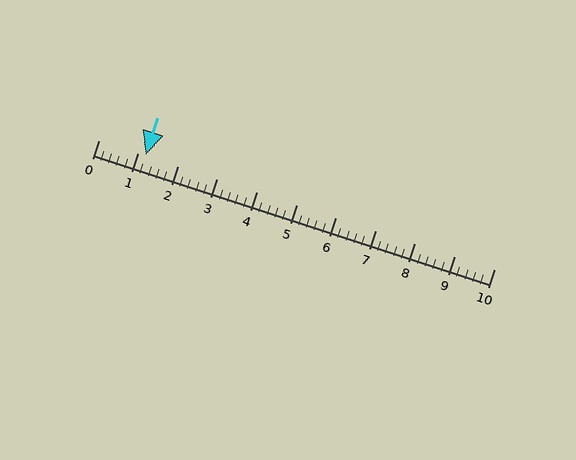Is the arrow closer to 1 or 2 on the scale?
The arrow is closer to 1.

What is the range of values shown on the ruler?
The ruler shows values from 0 to 10.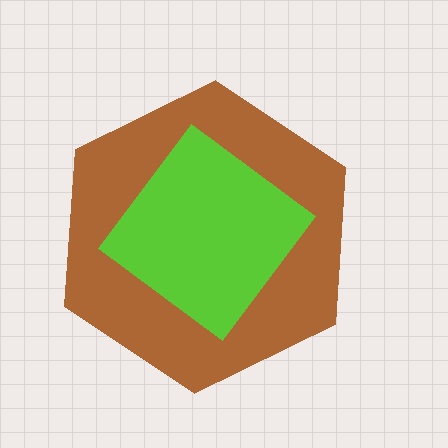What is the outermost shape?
The brown hexagon.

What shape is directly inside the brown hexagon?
The lime diamond.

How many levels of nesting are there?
2.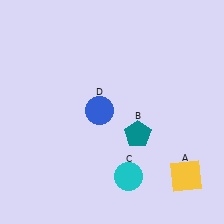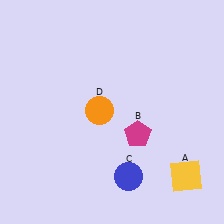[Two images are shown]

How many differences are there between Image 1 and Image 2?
There are 3 differences between the two images.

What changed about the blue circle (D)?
In Image 1, D is blue. In Image 2, it changed to orange.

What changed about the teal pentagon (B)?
In Image 1, B is teal. In Image 2, it changed to magenta.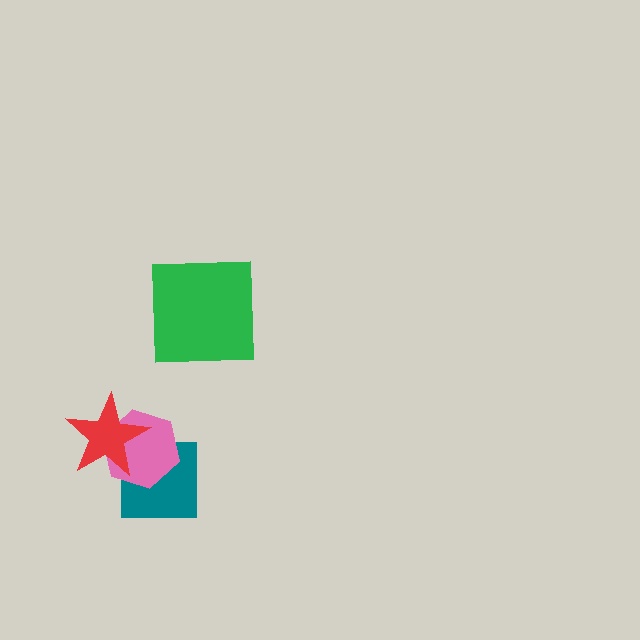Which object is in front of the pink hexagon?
The red star is in front of the pink hexagon.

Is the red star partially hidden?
No, no other shape covers it.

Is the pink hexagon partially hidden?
Yes, it is partially covered by another shape.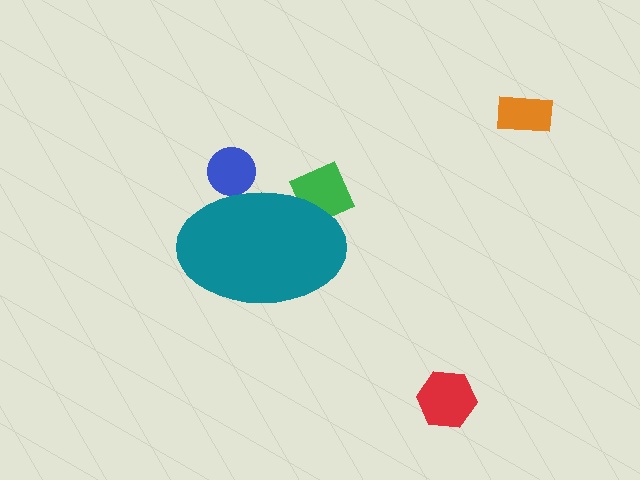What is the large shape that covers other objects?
A teal ellipse.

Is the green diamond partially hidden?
Yes, the green diamond is partially hidden behind the teal ellipse.